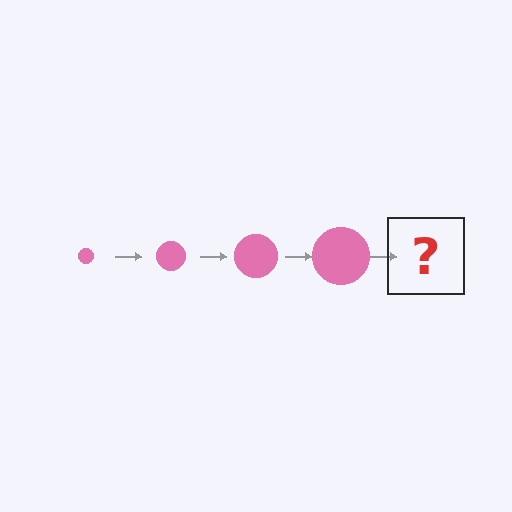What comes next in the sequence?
The next element should be a pink circle, larger than the previous one.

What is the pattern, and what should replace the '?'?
The pattern is that the circle gets progressively larger each step. The '?' should be a pink circle, larger than the previous one.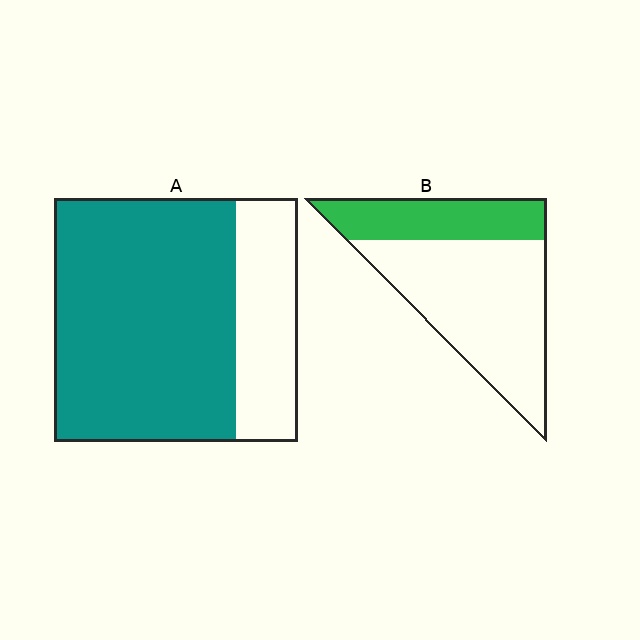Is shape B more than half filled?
No.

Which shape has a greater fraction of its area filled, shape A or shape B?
Shape A.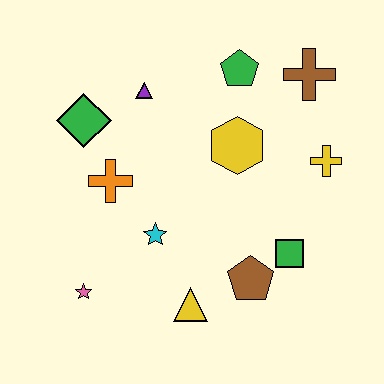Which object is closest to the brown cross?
The green pentagon is closest to the brown cross.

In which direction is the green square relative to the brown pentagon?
The green square is to the right of the brown pentagon.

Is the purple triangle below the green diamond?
No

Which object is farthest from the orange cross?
The brown cross is farthest from the orange cross.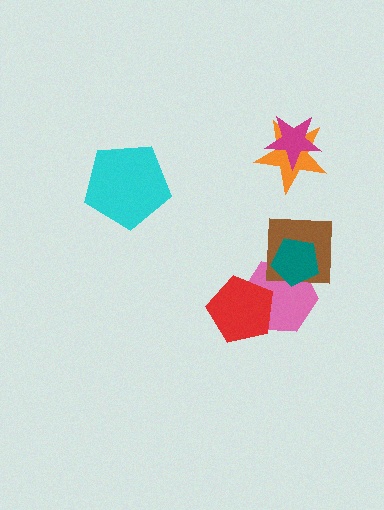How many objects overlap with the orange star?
1 object overlaps with the orange star.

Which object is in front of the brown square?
The teal pentagon is in front of the brown square.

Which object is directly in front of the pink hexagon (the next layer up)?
The brown square is directly in front of the pink hexagon.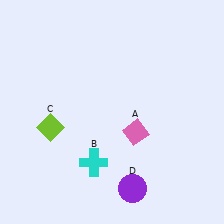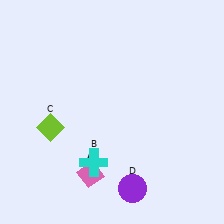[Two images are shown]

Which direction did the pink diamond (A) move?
The pink diamond (A) moved left.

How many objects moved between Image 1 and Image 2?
1 object moved between the two images.